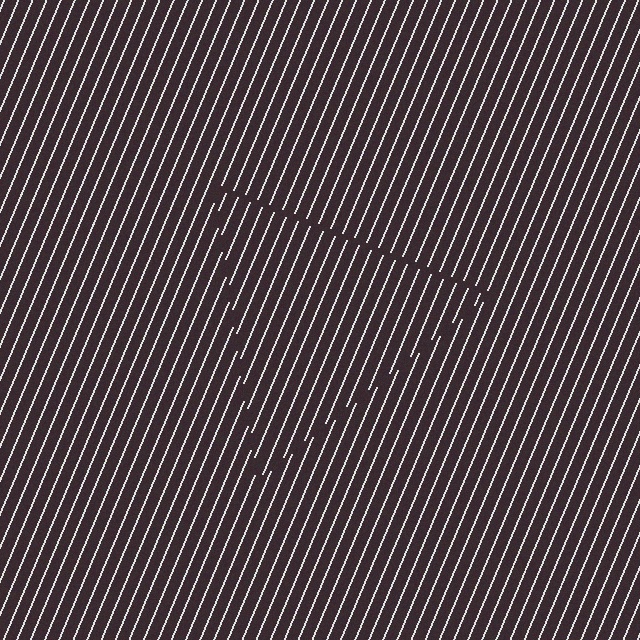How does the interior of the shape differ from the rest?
The interior of the shape contains the same grating, shifted by half a period — the contour is defined by the phase discontinuity where line-ends from the inner and outer gratings abut.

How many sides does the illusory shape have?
3 sides — the line-ends trace a triangle.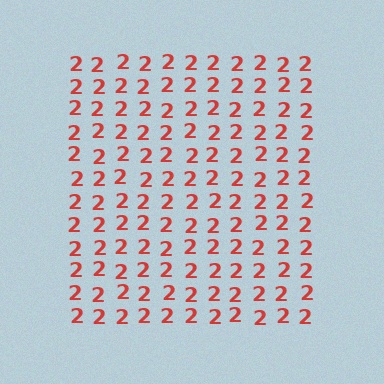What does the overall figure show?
The overall figure shows a square.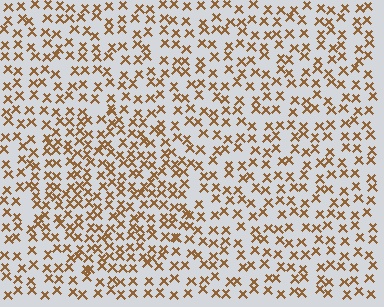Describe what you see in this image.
The image contains small brown elements arranged at two different densities. A circle-shaped region is visible where the elements are more densely packed than the surrounding area.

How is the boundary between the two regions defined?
The boundary is defined by a change in element density (approximately 1.5x ratio). All elements are the same color, size, and shape.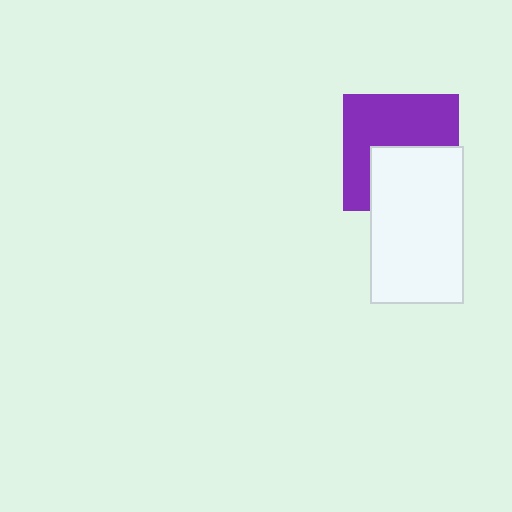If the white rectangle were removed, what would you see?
You would see the complete purple square.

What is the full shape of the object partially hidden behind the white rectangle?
The partially hidden object is a purple square.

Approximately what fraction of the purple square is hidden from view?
Roughly 43% of the purple square is hidden behind the white rectangle.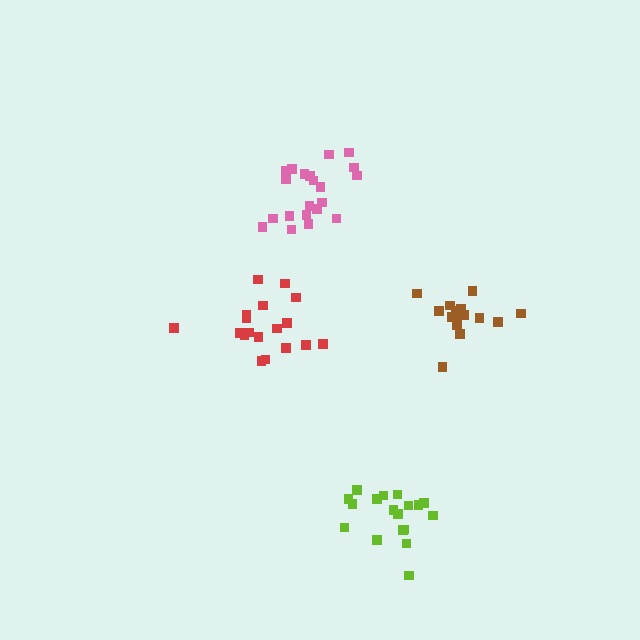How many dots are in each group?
Group 1: 19 dots, Group 2: 15 dots, Group 3: 18 dots, Group 4: 21 dots (73 total).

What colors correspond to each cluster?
The clusters are colored: red, brown, lime, pink.